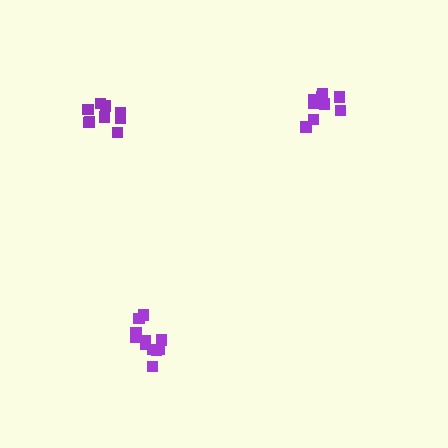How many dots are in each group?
Group 1: 10 dots, Group 2: 9 dots, Group 3: 11 dots (30 total).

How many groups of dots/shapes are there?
There are 3 groups.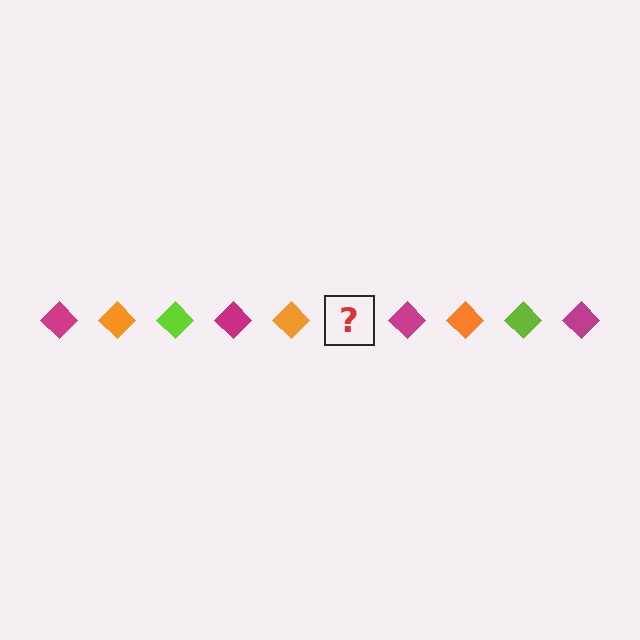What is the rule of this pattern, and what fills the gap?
The rule is that the pattern cycles through magenta, orange, lime diamonds. The gap should be filled with a lime diamond.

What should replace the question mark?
The question mark should be replaced with a lime diamond.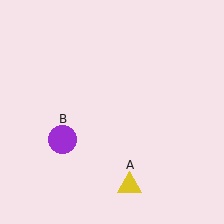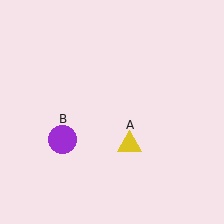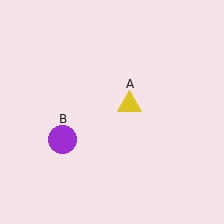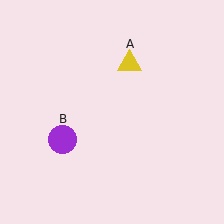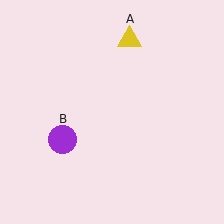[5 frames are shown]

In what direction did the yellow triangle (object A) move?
The yellow triangle (object A) moved up.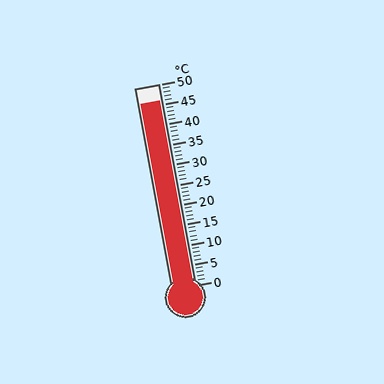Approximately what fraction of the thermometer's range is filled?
The thermometer is filled to approximately 90% of its range.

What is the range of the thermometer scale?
The thermometer scale ranges from 0°C to 50°C.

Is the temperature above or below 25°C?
The temperature is above 25°C.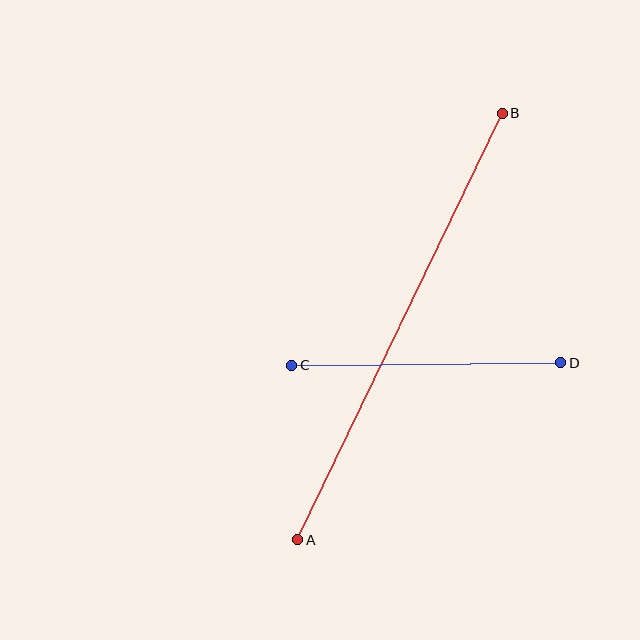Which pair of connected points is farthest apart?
Points A and B are farthest apart.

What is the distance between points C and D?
The distance is approximately 269 pixels.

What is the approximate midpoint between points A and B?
The midpoint is at approximately (400, 326) pixels.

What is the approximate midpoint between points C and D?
The midpoint is at approximately (426, 364) pixels.